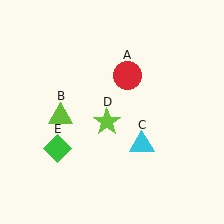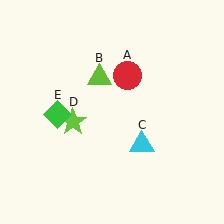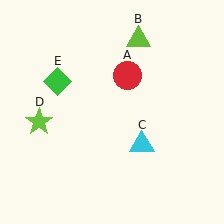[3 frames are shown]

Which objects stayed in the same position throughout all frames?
Red circle (object A) and cyan triangle (object C) remained stationary.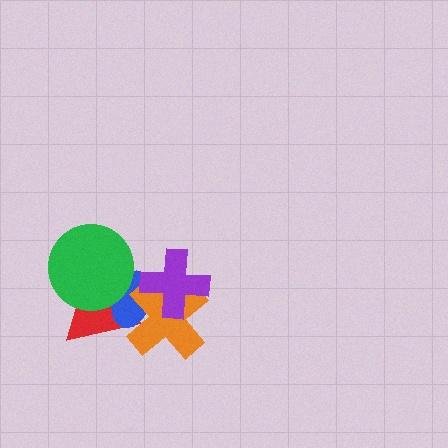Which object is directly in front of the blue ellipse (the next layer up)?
The orange cross is directly in front of the blue ellipse.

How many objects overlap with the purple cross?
2 objects overlap with the purple cross.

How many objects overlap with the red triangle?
3 objects overlap with the red triangle.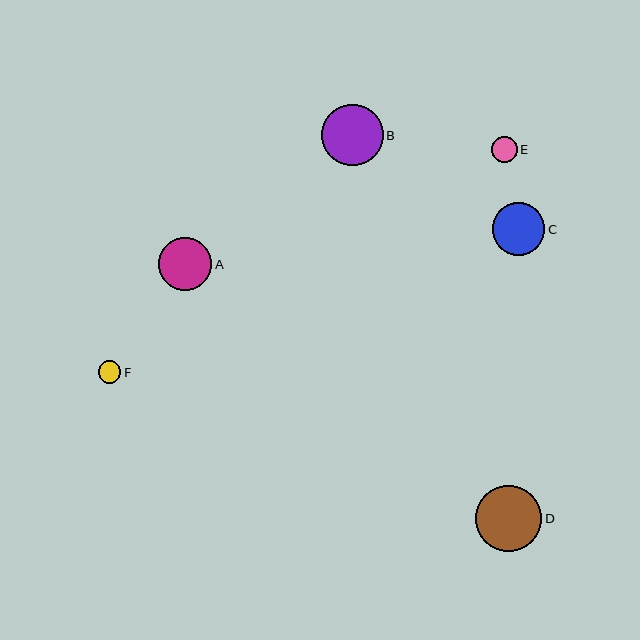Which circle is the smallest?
Circle F is the smallest with a size of approximately 23 pixels.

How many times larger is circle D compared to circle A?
Circle D is approximately 1.3 times the size of circle A.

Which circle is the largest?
Circle D is the largest with a size of approximately 67 pixels.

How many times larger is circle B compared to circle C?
Circle B is approximately 1.2 times the size of circle C.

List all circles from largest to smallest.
From largest to smallest: D, B, A, C, E, F.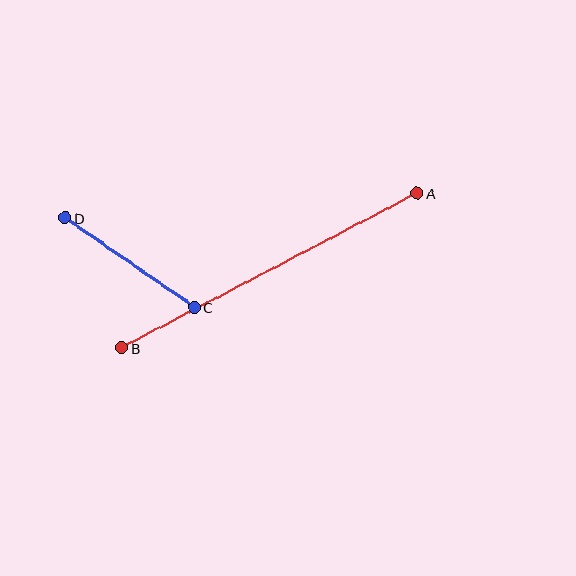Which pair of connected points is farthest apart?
Points A and B are farthest apart.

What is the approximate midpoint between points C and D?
The midpoint is at approximately (130, 263) pixels.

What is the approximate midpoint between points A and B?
The midpoint is at approximately (269, 271) pixels.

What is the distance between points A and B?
The distance is approximately 334 pixels.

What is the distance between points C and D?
The distance is approximately 157 pixels.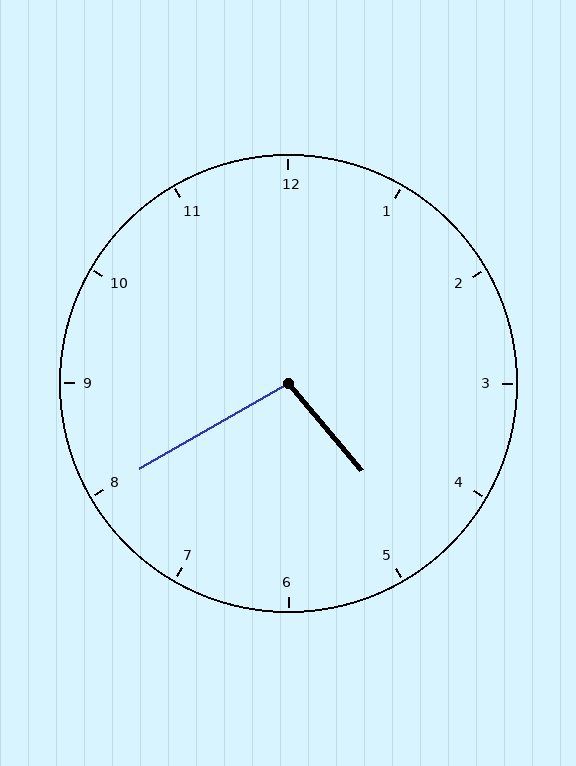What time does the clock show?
4:40.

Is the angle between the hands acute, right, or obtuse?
It is obtuse.